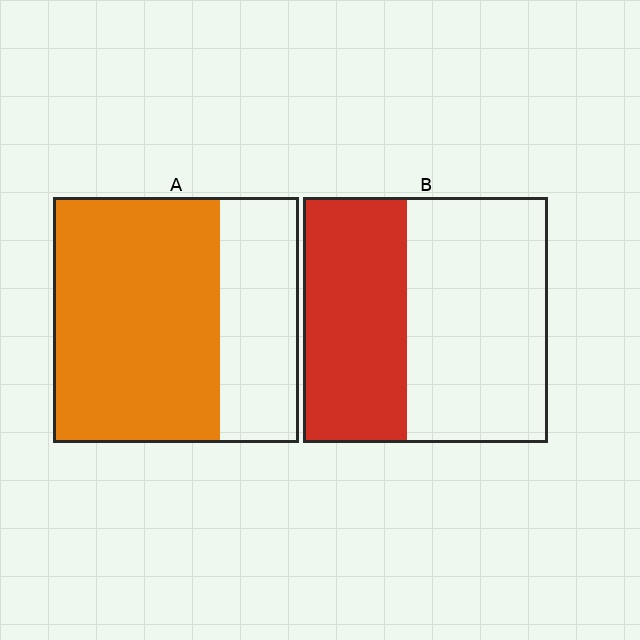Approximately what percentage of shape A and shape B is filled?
A is approximately 70% and B is approximately 40%.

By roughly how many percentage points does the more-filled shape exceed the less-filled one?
By roughly 25 percentage points (A over B).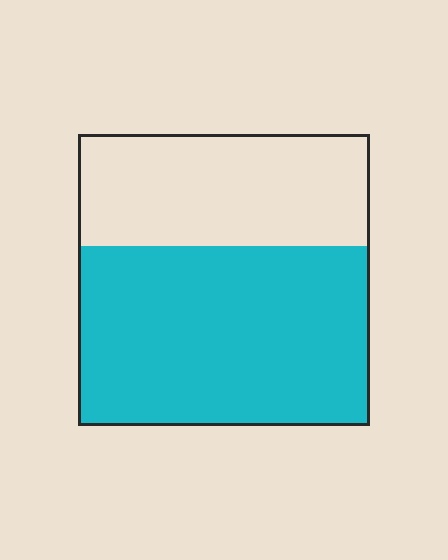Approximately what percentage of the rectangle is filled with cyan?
Approximately 60%.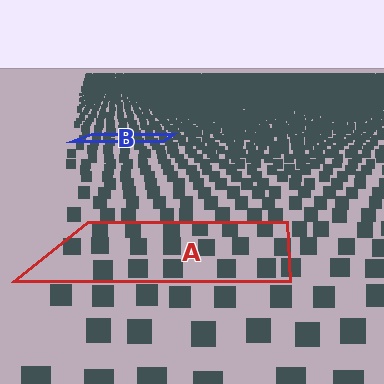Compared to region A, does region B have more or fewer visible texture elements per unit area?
Region B has more texture elements per unit area — they are packed more densely because it is farther away.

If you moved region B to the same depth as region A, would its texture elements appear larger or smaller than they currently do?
They would appear larger. At a closer depth, the same texture elements are projected at a bigger on-screen size.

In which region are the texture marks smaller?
The texture marks are smaller in region B, because it is farther away.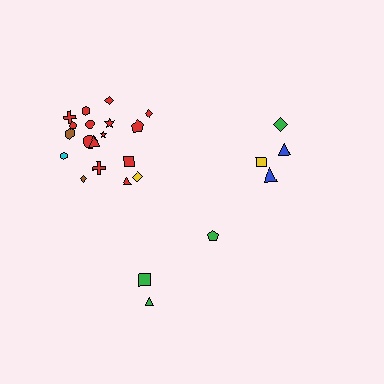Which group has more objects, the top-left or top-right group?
The top-left group.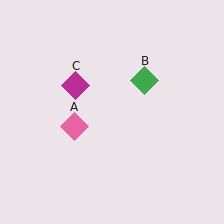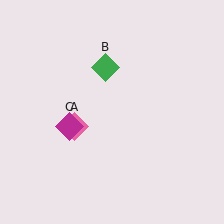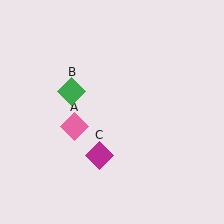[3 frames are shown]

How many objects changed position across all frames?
2 objects changed position: green diamond (object B), magenta diamond (object C).